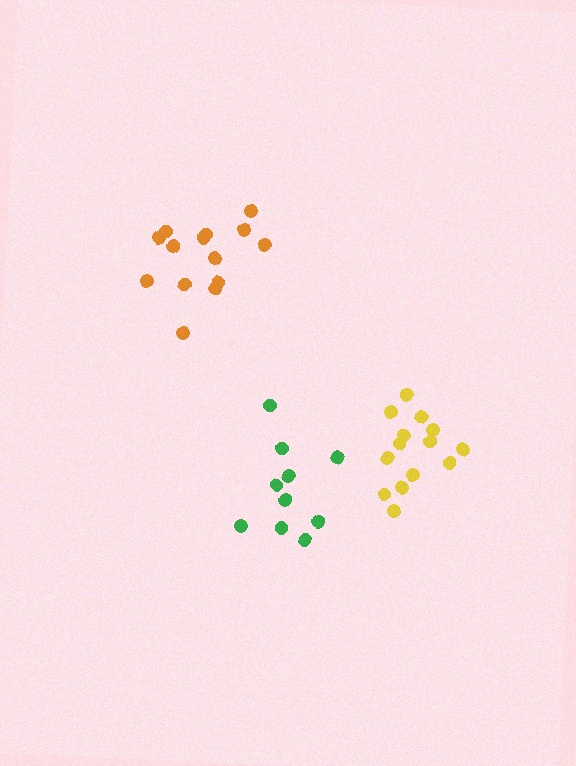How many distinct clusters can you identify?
There are 3 distinct clusters.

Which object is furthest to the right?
The yellow cluster is rightmost.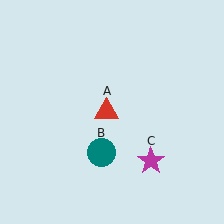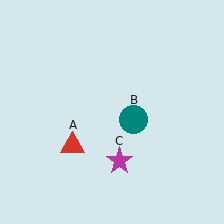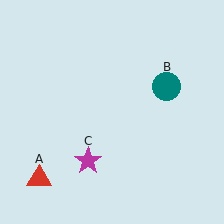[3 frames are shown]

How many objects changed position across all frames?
3 objects changed position: red triangle (object A), teal circle (object B), magenta star (object C).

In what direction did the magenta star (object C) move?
The magenta star (object C) moved left.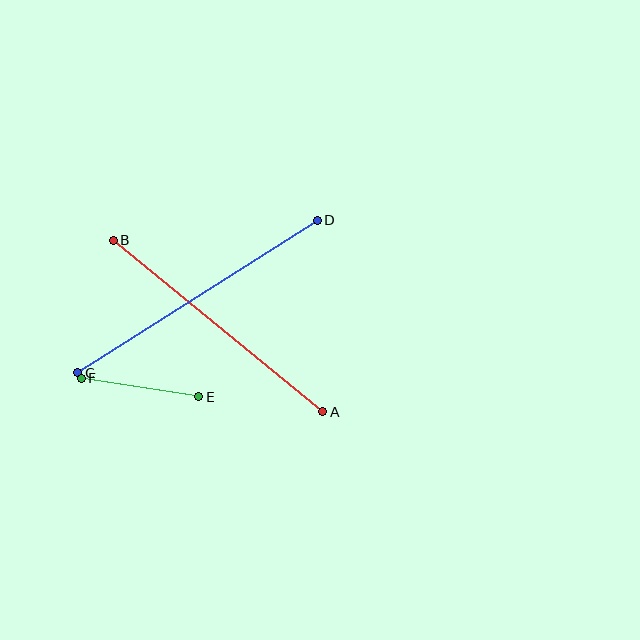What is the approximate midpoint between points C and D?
The midpoint is at approximately (197, 296) pixels.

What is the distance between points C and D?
The distance is approximately 284 pixels.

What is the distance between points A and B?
The distance is approximately 271 pixels.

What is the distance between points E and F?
The distance is approximately 119 pixels.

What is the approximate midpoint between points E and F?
The midpoint is at approximately (140, 388) pixels.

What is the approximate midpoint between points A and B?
The midpoint is at approximately (218, 326) pixels.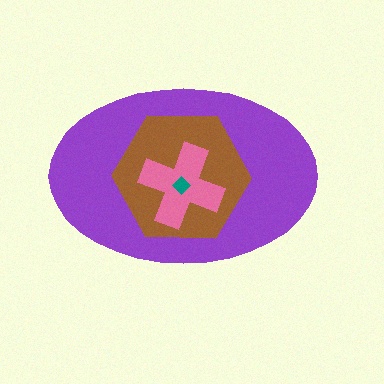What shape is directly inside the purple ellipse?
The brown hexagon.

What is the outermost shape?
The purple ellipse.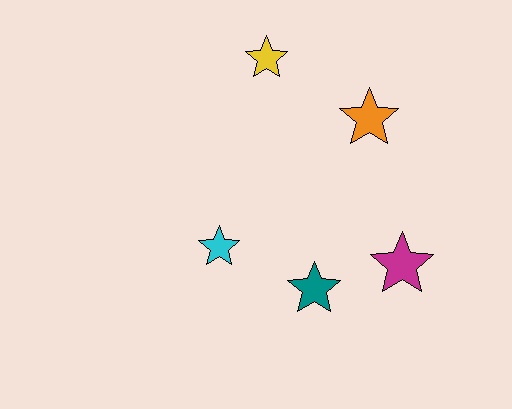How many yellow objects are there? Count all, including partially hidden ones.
There is 1 yellow object.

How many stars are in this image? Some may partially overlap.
There are 5 stars.